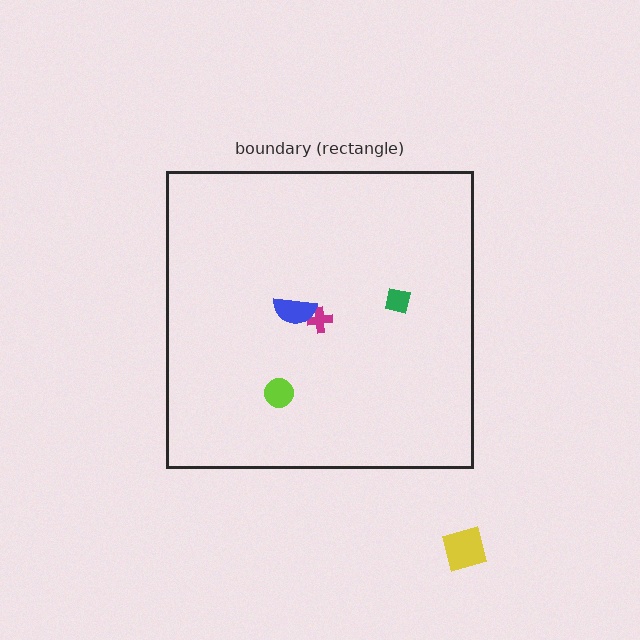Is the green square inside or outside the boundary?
Inside.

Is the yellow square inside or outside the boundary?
Outside.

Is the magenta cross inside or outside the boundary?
Inside.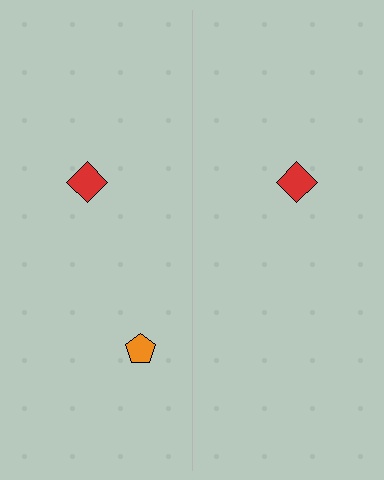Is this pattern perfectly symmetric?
No, the pattern is not perfectly symmetric. A orange pentagon is missing from the right side.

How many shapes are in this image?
There are 3 shapes in this image.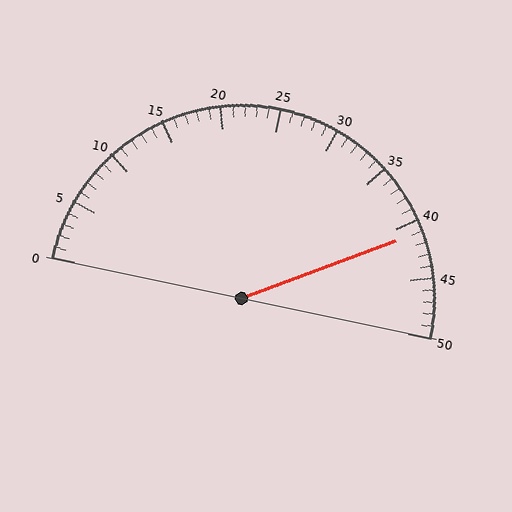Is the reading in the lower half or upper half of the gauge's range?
The reading is in the upper half of the range (0 to 50).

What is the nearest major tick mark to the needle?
The nearest major tick mark is 40.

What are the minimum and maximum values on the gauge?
The gauge ranges from 0 to 50.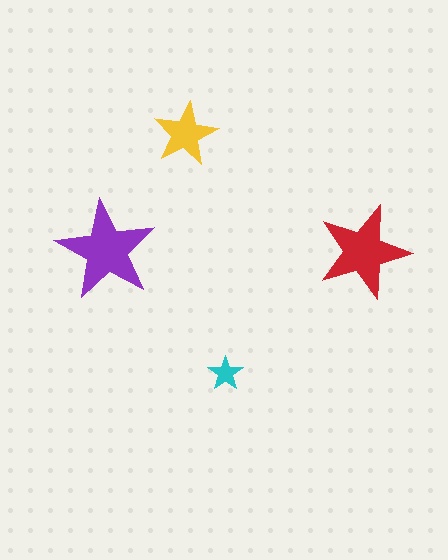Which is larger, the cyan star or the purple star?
The purple one.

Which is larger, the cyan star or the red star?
The red one.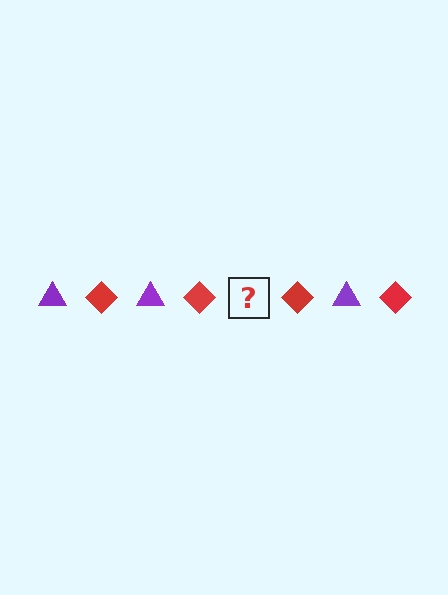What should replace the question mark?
The question mark should be replaced with a purple triangle.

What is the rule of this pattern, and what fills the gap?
The rule is that the pattern alternates between purple triangle and red diamond. The gap should be filled with a purple triangle.